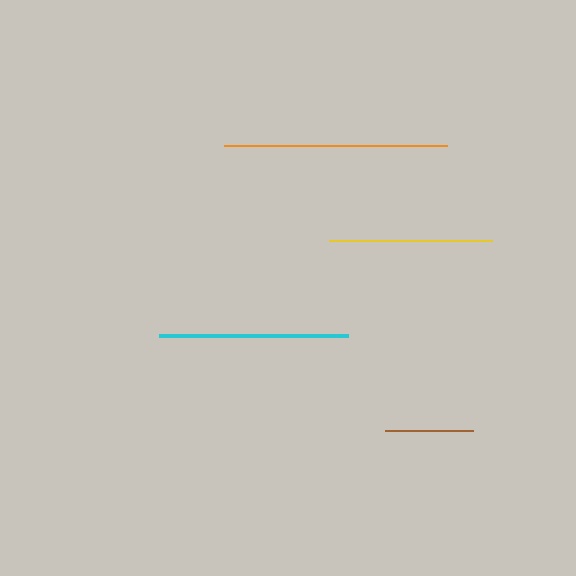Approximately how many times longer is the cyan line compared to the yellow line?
The cyan line is approximately 1.2 times the length of the yellow line.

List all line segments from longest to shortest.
From longest to shortest: orange, cyan, yellow, brown.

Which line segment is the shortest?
The brown line is the shortest at approximately 88 pixels.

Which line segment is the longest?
The orange line is the longest at approximately 222 pixels.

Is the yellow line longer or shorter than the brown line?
The yellow line is longer than the brown line.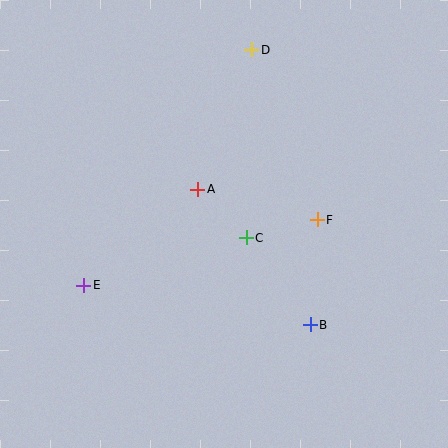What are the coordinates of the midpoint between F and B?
The midpoint between F and B is at (314, 272).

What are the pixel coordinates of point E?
Point E is at (84, 285).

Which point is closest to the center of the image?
Point C at (246, 238) is closest to the center.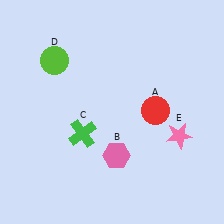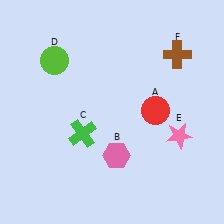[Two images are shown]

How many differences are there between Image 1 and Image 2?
There is 1 difference between the two images.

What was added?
A brown cross (F) was added in Image 2.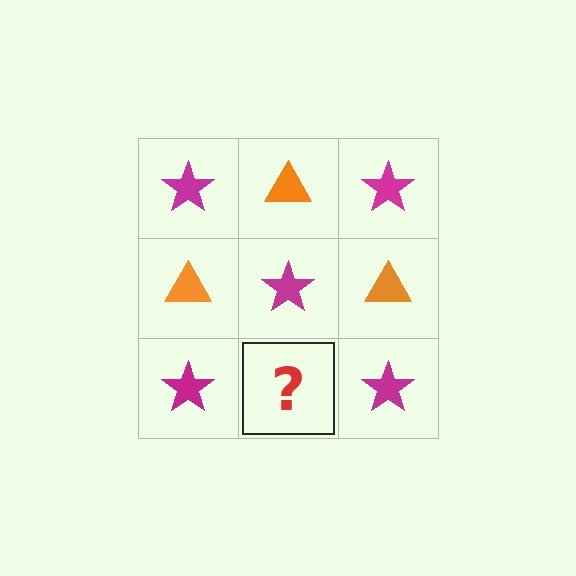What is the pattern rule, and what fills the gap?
The rule is that it alternates magenta star and orange triangle in a checkerboard pattern. The gap should be filled with an orange triangle.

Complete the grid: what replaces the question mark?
The question mark should be replaced with an orange triangle.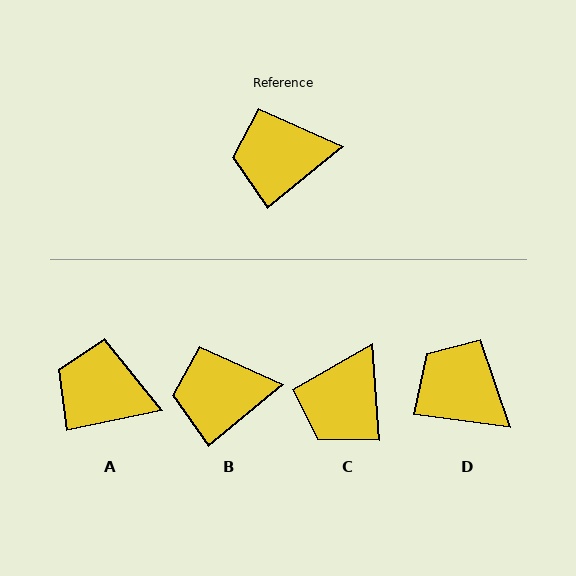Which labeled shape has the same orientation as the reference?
B.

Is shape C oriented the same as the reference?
No, it is off by about 55 degrees.